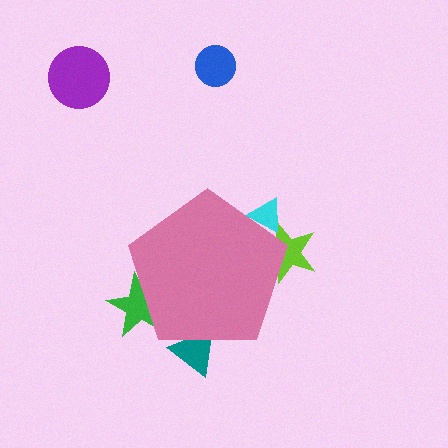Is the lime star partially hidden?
Yes, the lime star is partially hidden behind the pink pentagon.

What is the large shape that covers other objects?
A pink pentagon.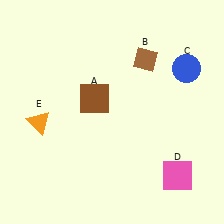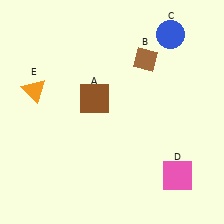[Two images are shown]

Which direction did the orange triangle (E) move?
The orange triangle (E) moved up.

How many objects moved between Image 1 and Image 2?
2 objects moved between the two images.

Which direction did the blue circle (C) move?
The blue circle (C) moved up.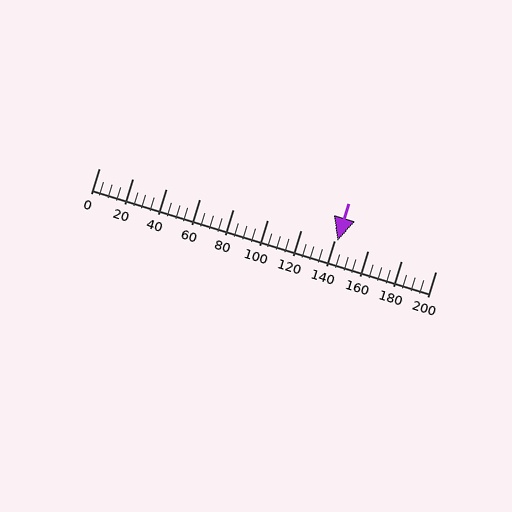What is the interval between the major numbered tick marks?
The major tick marks are spaced 20 units apart.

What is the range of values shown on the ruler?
The ruler shows values from 0 to 200.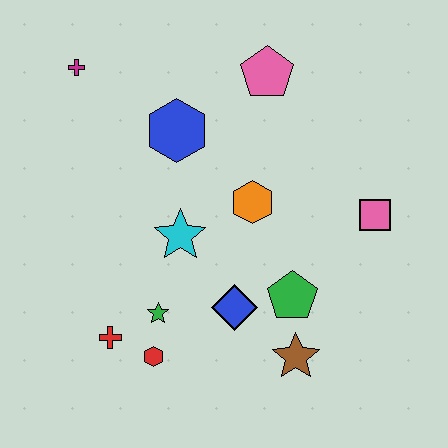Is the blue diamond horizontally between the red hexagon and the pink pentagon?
Yes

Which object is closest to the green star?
The red hexagon is closest to the green star.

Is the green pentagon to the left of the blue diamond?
No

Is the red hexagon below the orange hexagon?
Yes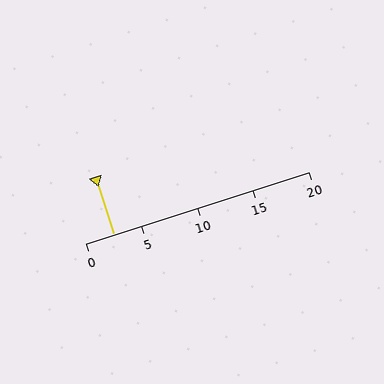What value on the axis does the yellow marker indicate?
The marker indicates approximately 2.5.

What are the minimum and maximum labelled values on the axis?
The axis runs from 0 to 20.